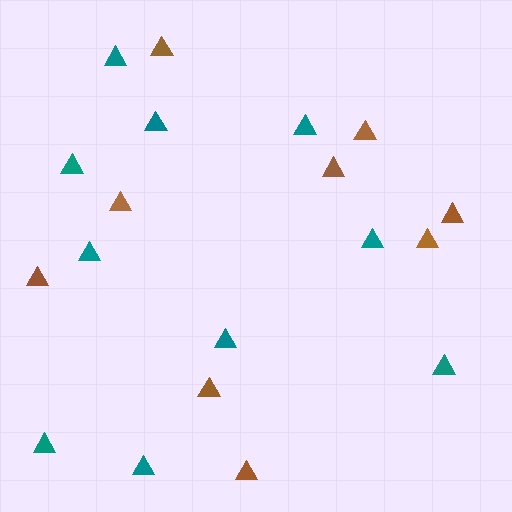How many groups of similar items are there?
There are 2 groups: one group of brown triangles (9) and one group of teal triangles (10).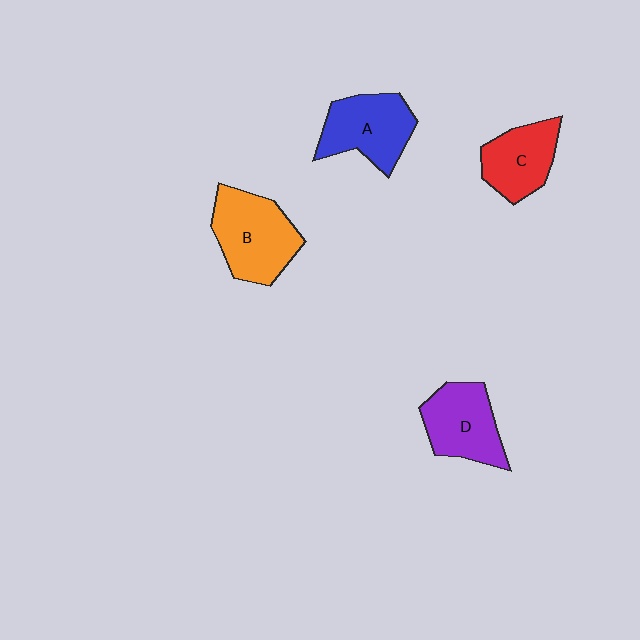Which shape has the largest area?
Shape B (orange).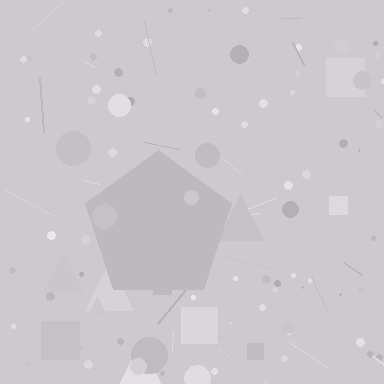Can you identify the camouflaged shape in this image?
The camouflaged shape is a pentagon.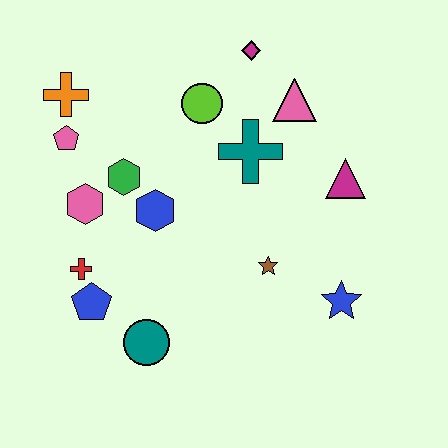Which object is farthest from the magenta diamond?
The teal circle is farthest from the magenta diamond.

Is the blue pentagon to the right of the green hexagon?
No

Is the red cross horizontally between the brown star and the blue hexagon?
No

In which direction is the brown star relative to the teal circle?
The brown star is to the right of the teal circle.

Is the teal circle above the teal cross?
No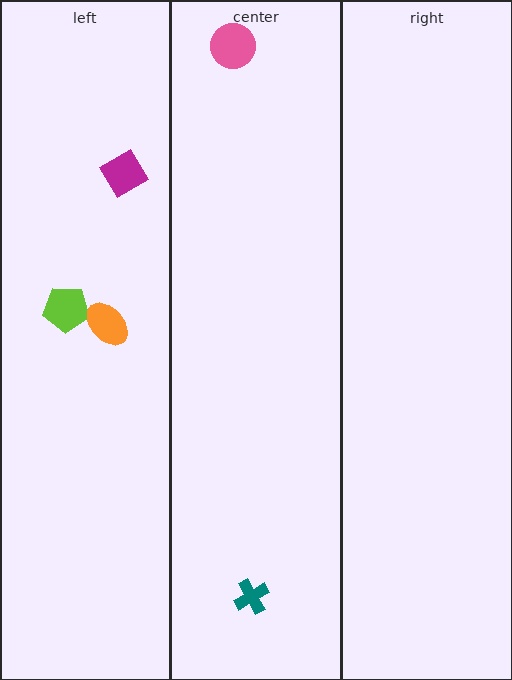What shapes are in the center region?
The teal cross, the pink circle.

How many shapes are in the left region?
3.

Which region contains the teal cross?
The center region.